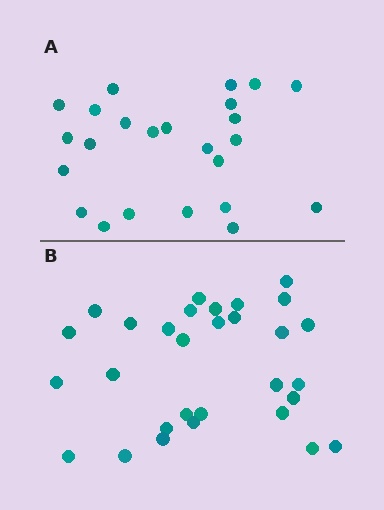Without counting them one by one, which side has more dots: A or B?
Region B (the bottom region) has more dots.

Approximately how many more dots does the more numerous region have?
Region B has about 6 more dots than region A.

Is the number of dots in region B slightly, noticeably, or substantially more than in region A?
Region B has noticeably more, but not dramatically so. The ratio is roughly 1.2 to 1.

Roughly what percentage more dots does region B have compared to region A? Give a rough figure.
About 25% more.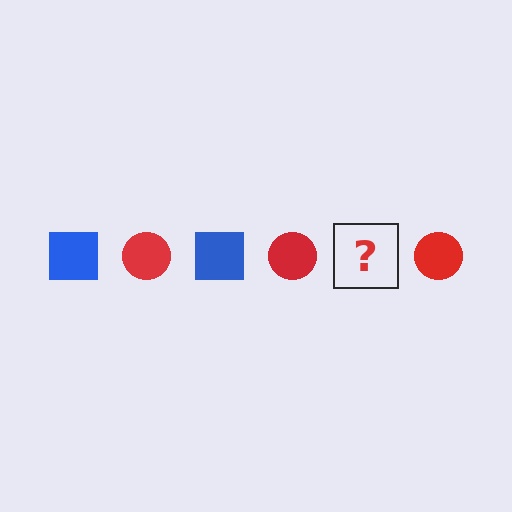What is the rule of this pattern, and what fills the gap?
The rule is that the pattern alternates between blue square and red circle. The gap should be filled with a blue square.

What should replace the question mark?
The question mark should be replaced with a blue square.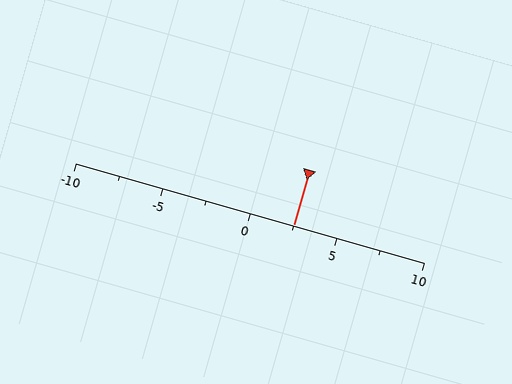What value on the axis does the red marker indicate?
The marker indicates approximately 2.5.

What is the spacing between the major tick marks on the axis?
The major ticks are spaced 5 apart.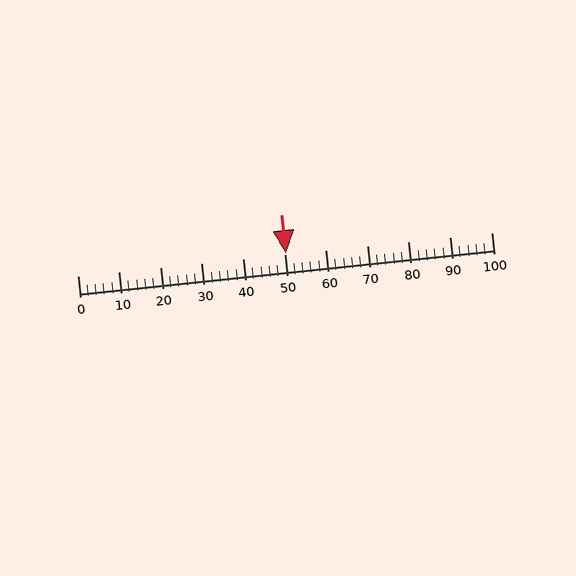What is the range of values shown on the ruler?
The ruler shows values from 0 to 100.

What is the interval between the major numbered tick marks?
The major tick marks are spaced 10 units apart.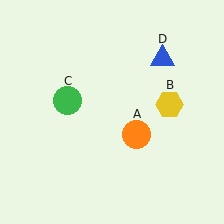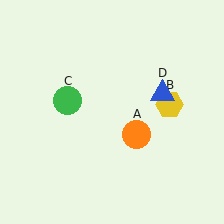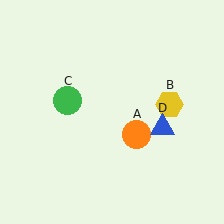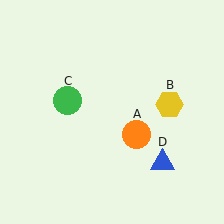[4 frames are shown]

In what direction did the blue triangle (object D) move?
The blue triangle (object D) moved down.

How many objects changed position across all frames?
1 object changed position: blue triangle (object D).